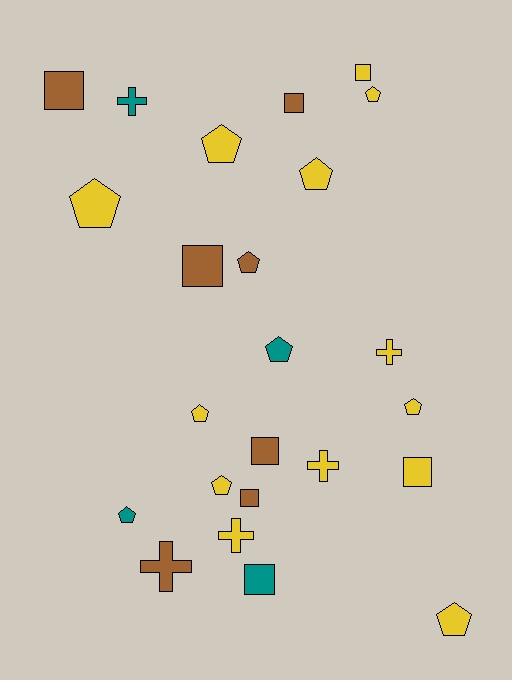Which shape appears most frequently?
Pentagon, with 11 objects.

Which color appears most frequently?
Yellow, with 13 objects.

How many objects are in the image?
There are 24 objects.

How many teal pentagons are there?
There are 2 teal pentagons.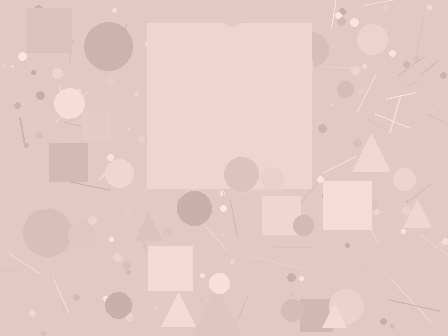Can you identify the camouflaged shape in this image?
The camouflaged shape is a square.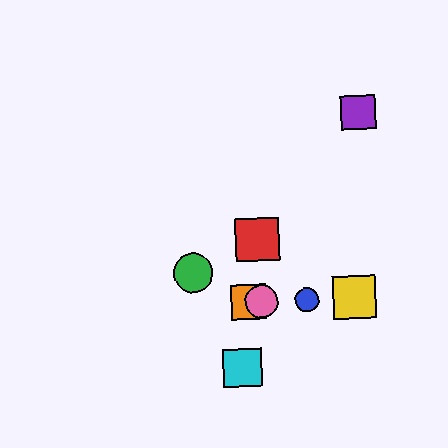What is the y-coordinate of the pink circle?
The pink circle is at y≈302.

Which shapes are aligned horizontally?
The blue circle, the yellow square, the orange square, the pink circle are aligned horizontally.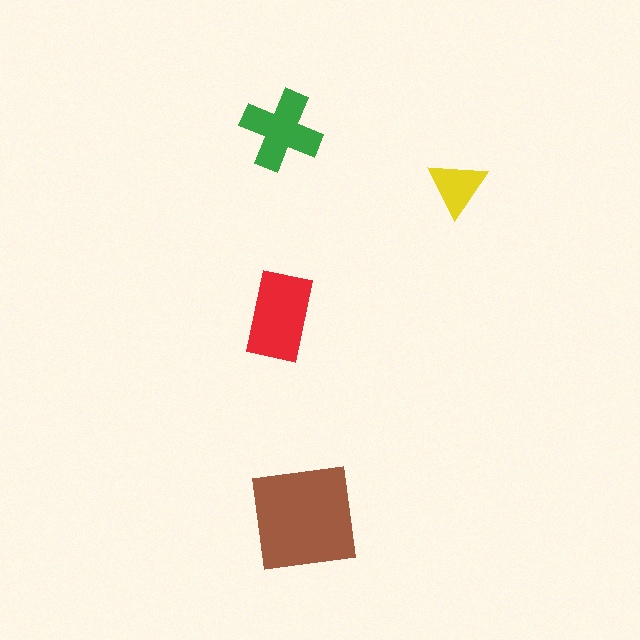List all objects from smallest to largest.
The yellow triangle, the green cross, the red rectangle, the brown square.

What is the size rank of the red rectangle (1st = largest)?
2nd.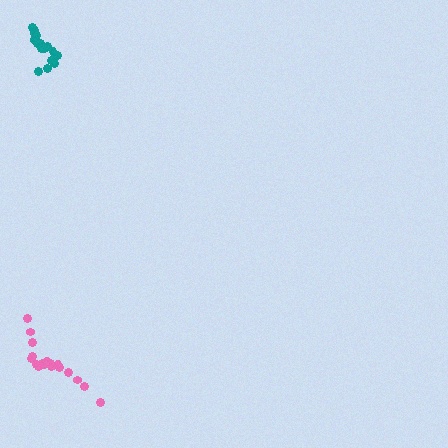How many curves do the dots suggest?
There are 2 distinct paths.